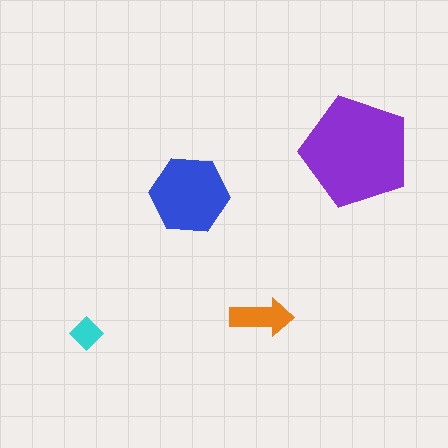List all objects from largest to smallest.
The purple pentagon, the blue hexagon, the orange arrow, the cyan diamond.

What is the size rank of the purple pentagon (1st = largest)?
1st.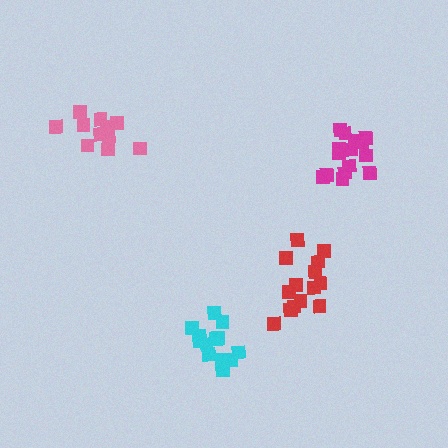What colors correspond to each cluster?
The clusters are colored: magenta, pink, cyan, red.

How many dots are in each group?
Group 1: 15 dots, Group 2: 11 dots, Group 3: 14 dots, Group 4: 14 dots (54 total).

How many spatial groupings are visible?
There are 4 spatial groupings.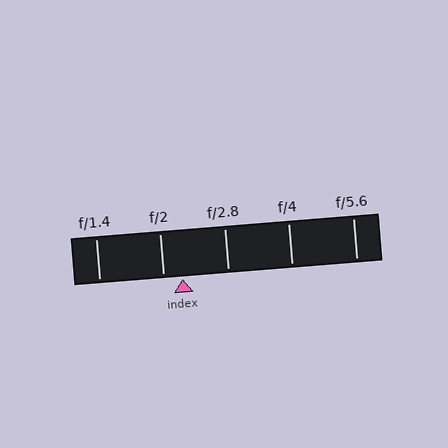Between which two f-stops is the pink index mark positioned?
The index mark is between f/2 and f/2.8.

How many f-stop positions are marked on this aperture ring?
There are 5 f-stop positions marked.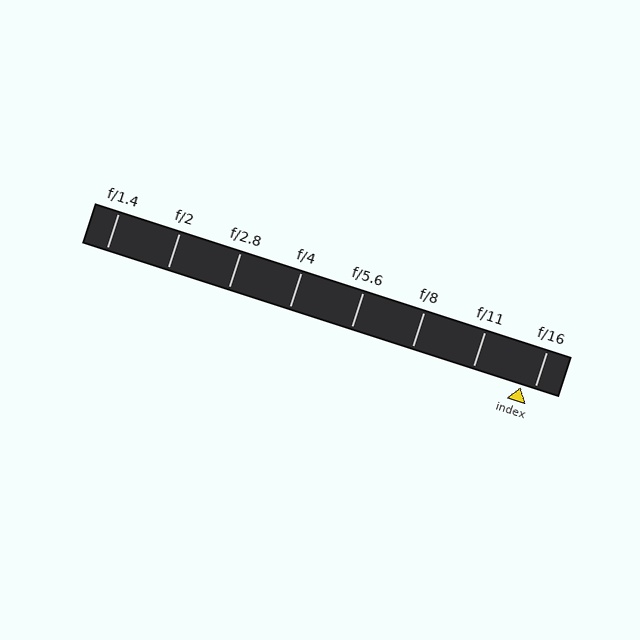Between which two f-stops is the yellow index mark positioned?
The index mark is between f/11 and f/16.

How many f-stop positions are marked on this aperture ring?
There are 8 f-stop positions marked.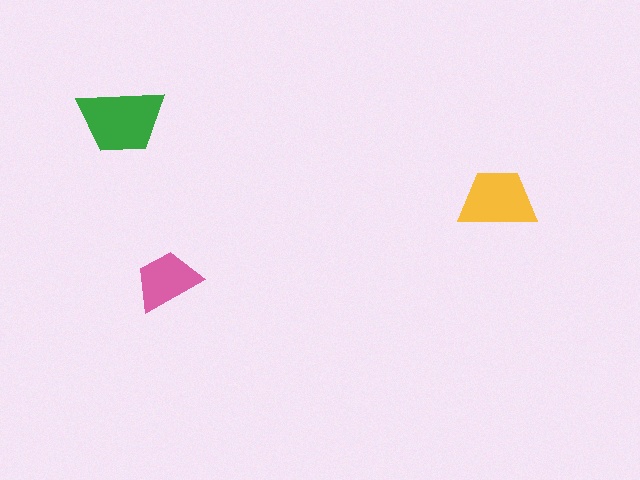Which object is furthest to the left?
The green trapezoid is leftmost.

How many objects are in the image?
There are 3 objects in the image.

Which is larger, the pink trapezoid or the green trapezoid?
The green one.